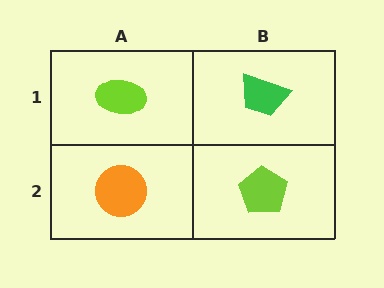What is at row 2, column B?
A lime pentagon.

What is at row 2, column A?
An orange circle.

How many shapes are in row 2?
2 shapes.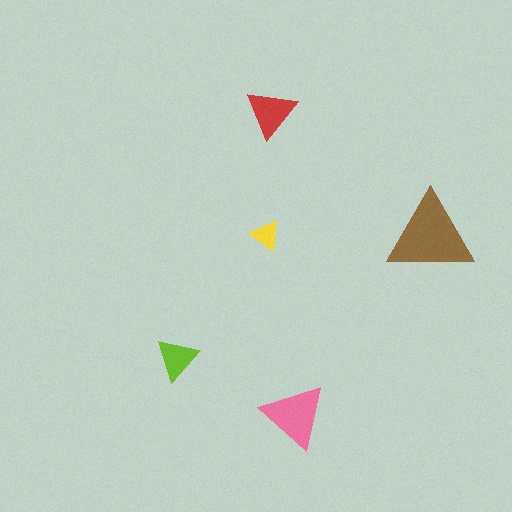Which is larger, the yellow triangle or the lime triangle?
The lime one.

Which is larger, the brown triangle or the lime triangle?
The brown one.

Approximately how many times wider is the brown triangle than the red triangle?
About 1.5 times wider.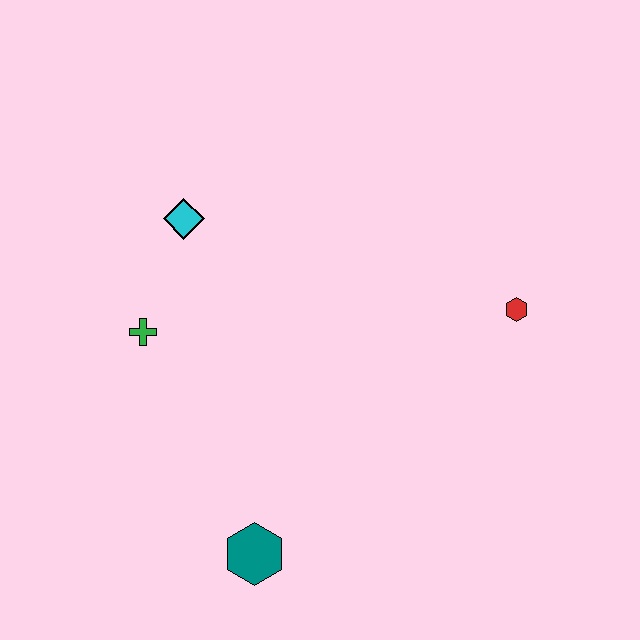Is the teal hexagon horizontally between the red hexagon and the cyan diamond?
Yes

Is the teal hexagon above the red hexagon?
No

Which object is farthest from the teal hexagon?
The red hexagon is farthest from the teal hexagon.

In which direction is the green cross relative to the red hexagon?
The green cross is to the left of the red hexagon.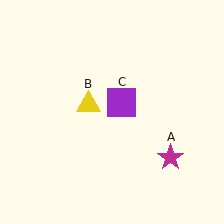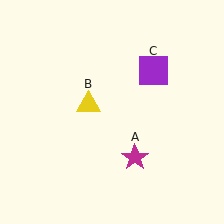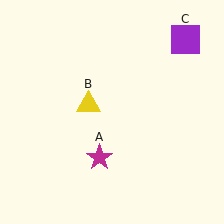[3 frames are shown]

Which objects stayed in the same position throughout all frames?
Yellow triangle (object B) remained stationary.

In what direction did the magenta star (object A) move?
The magenta star (object A) moved left.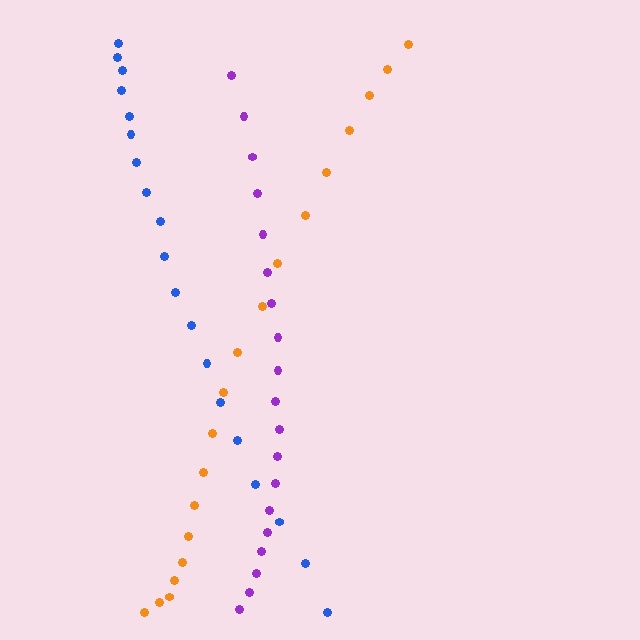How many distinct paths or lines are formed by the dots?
There are 3 distinct paths.